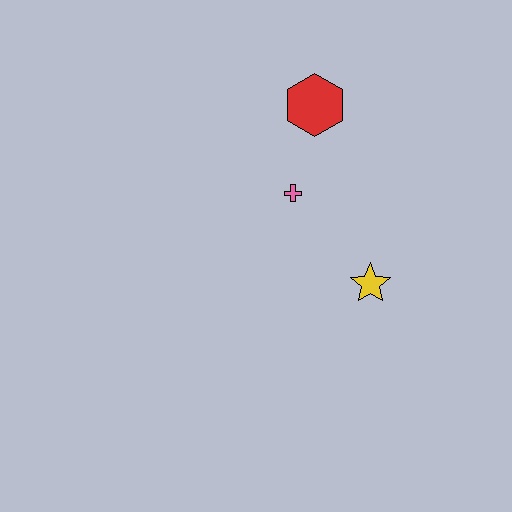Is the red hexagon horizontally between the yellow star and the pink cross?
Yes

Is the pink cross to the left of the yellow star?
Yes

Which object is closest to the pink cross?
The red hexagon is closest to the pink cross.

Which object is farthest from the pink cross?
The yellow star is farthest from the pink cross.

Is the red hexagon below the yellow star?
No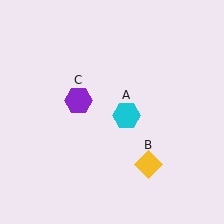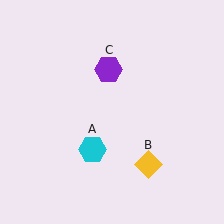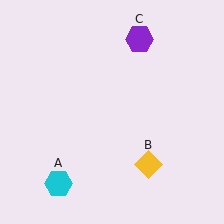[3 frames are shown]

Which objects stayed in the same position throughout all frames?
Yellow diamond (object B) remained stationary.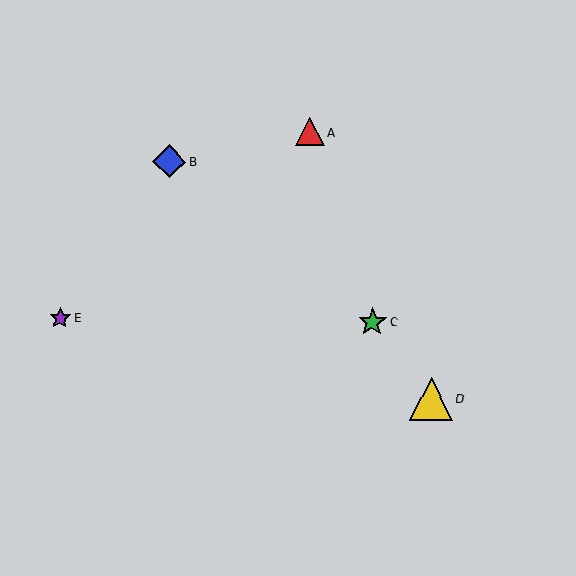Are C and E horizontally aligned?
Yes, both are at y≈322.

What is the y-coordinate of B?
Object B is at y≈161.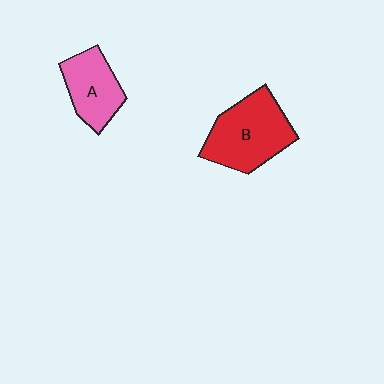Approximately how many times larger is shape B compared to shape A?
Approximately 1.5 times.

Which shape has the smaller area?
Shape A (pink).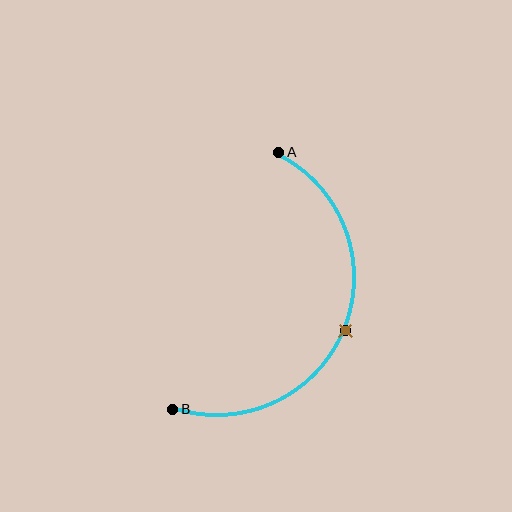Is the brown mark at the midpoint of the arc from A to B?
Yes. The brown mark lies on the arc at equal arc-length from both A and B — it is the arc midpoint.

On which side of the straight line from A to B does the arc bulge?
The arc bulges to the right of the straight line connecting A and B.